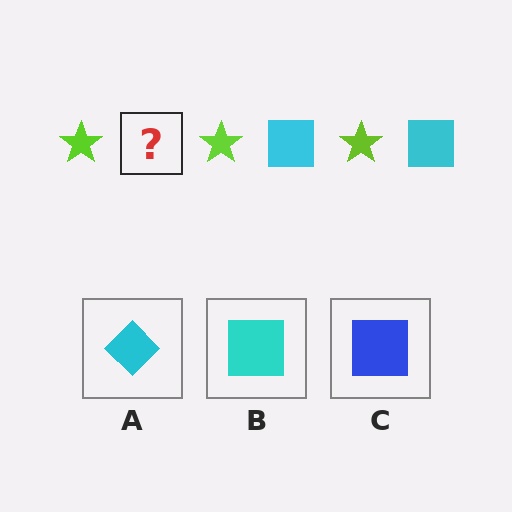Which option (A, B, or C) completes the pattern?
B.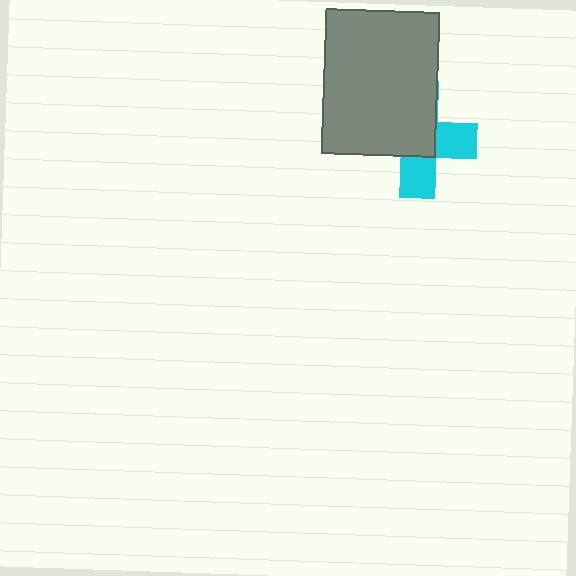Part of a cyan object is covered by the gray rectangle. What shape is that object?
It is a cross.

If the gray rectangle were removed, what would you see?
You would see the complete cyan cross.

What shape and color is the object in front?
The object in front is a gray rectangle.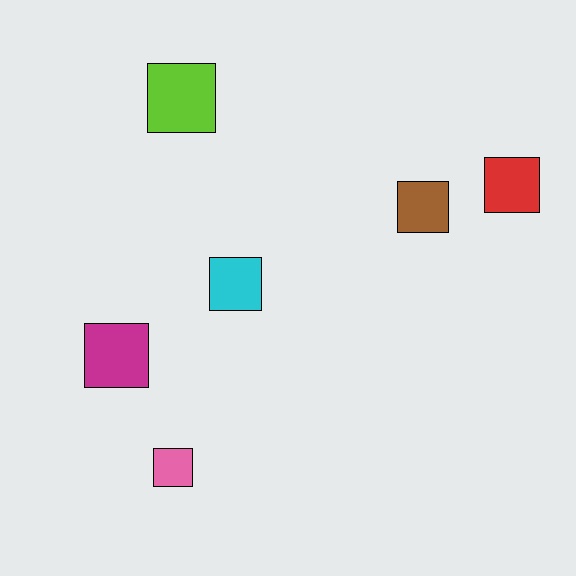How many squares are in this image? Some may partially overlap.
There are 6 squares.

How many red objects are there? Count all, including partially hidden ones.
There is 1 red object.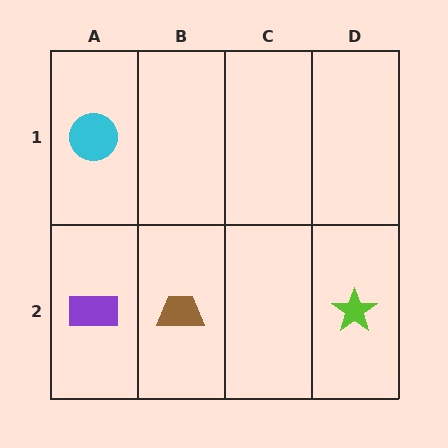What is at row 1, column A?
A cyan circle.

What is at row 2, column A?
A purple rectangle.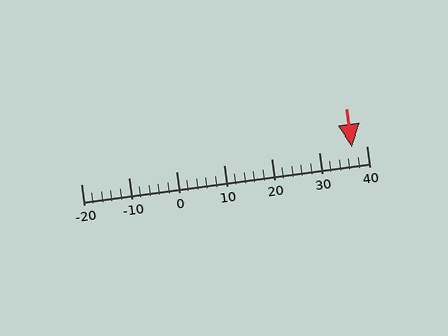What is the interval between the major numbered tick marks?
The major tick marks are spaced 10 units apart.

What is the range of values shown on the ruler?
The ruler shows values from -20 to 40.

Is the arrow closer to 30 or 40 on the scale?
The arrow is closer to 40.